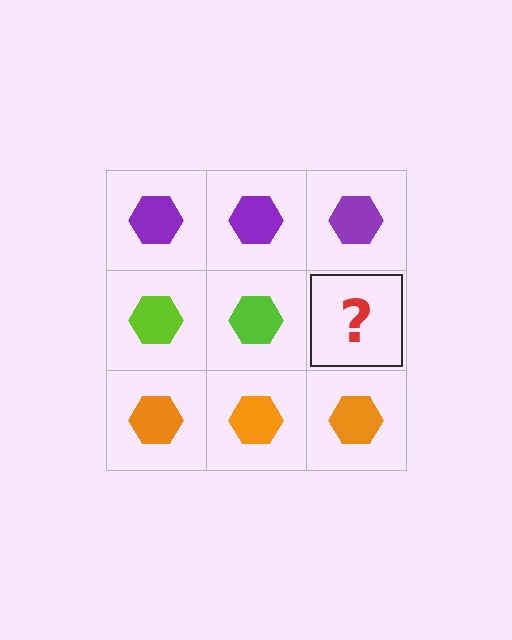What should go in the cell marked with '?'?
The missing cell should contain a lime hexagon.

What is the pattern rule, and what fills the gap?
The rule is that each row has a consistent color. The gap should be filled with a lime hexagon.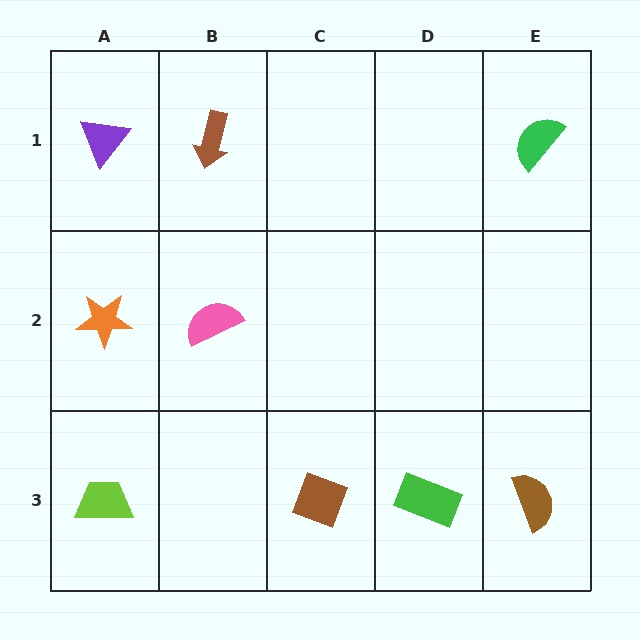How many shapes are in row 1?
3 shapes.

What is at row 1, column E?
A green semicircle.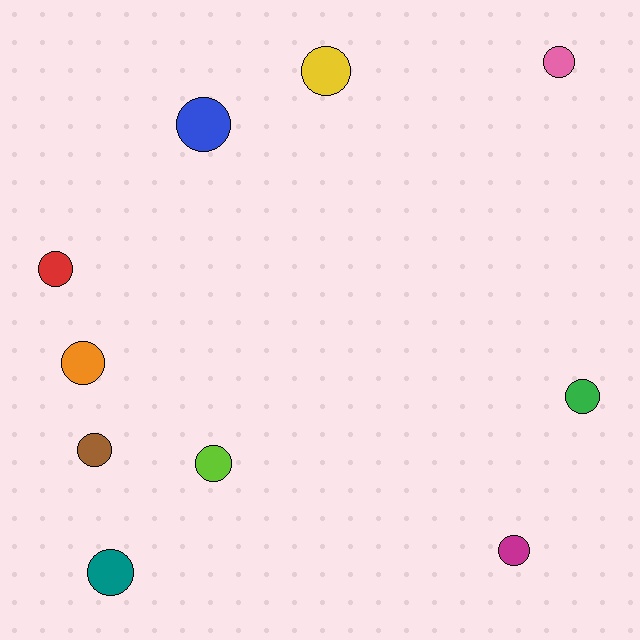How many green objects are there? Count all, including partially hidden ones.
There is 1 green object.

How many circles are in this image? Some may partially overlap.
There are 10 circles.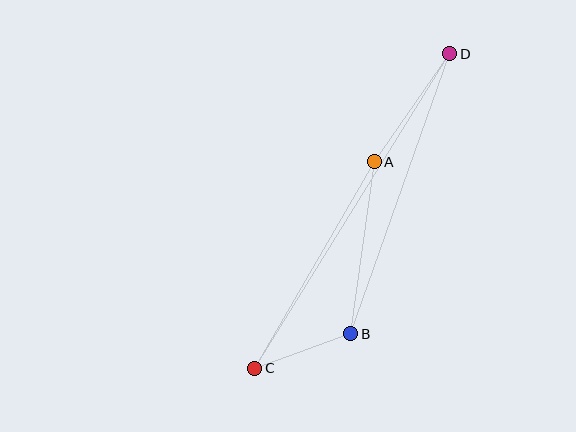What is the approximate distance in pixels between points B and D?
The distance between B and D is approximately 297 pixels.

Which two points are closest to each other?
Points B and C are closest to each other.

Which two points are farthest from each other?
Points C and D are farthest from each other.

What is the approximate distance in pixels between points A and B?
The distance between A and B is approximately 174 pixels.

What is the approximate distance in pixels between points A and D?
The distance between A and D is approximately 132 pixels.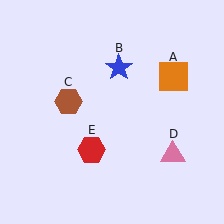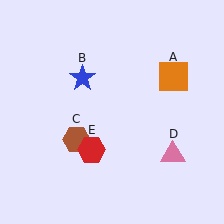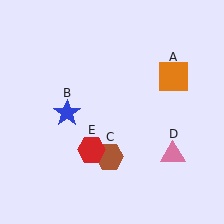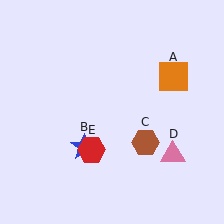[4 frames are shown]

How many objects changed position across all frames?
2 objects changed position: blue star (object B), brown hexagon (object C).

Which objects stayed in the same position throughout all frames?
Orange square (object A) and pink triangle (object D) and red hexagon (object E) remained stationary.